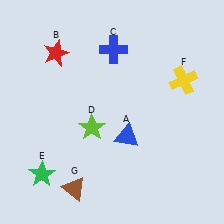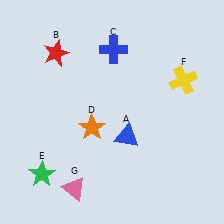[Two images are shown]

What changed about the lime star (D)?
In Image 1, D is lime. In Image 2, it changed to orange.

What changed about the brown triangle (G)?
In Image 1, G is brown. In Image 2, it changed to pink.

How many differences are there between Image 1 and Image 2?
There are 2 differences between the two images.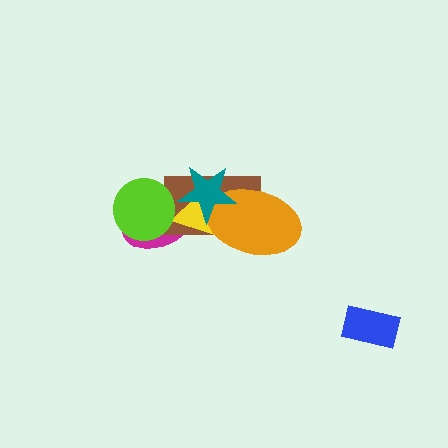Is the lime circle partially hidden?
No, no other shape covers it.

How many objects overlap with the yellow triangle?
4 objects overlap with the yellow triangle.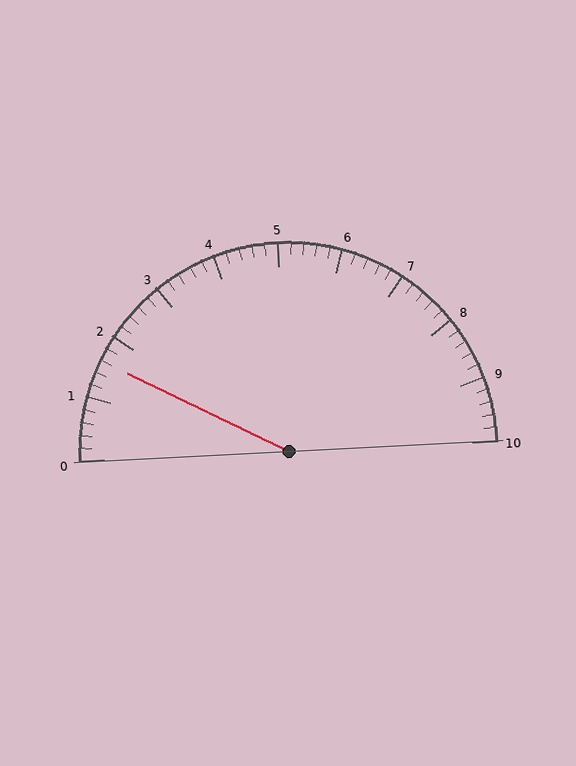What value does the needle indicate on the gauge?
The needle indicates approximately 1.6.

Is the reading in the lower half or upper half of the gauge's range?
The reading is in the lower half of the range (0 to 10).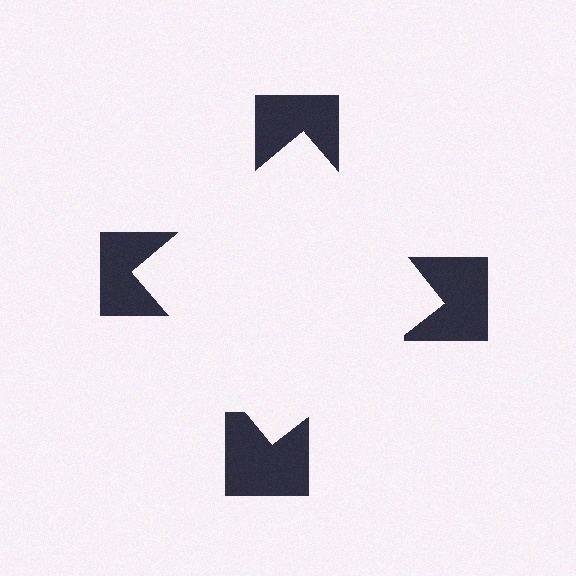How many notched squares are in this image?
There are 4 — one at each vertex of the illusory square.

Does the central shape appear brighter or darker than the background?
It typically appears slightly brighter than the background, even though no actual brightness change is drawn.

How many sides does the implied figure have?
4 sides.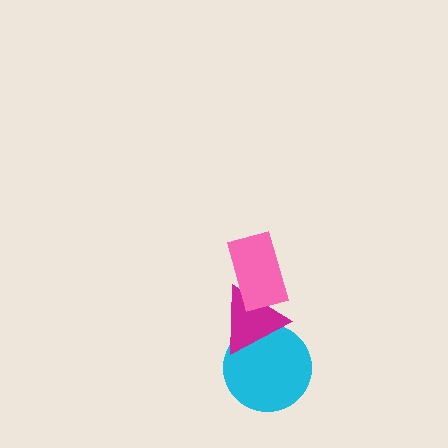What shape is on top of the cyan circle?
The magenta triangle is on top of the cyan circle.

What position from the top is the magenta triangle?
The magenta triangle is 2nd from the top.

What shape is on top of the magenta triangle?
The pink rectangle is on top of the magenta triangle.